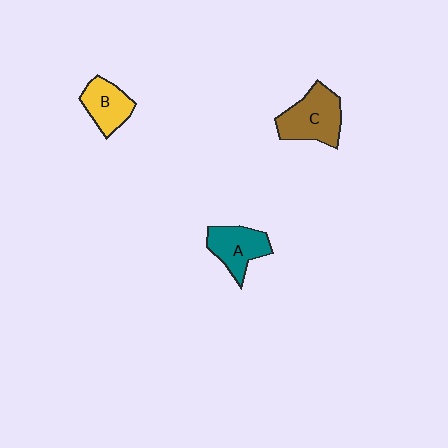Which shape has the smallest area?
Shape B (yellow).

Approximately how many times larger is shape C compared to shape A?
Approximately 1.2 times.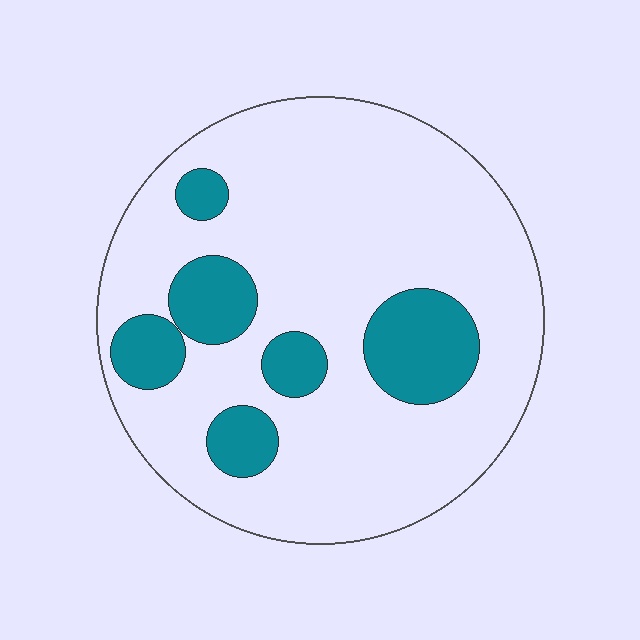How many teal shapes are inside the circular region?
6.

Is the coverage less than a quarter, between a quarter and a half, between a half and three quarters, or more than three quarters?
Less than a quarter.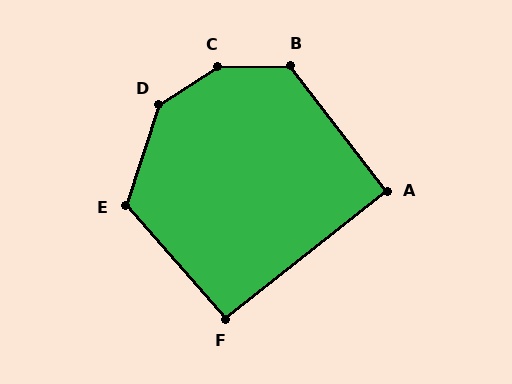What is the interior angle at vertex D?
Approximately 140 degrees (obtuse).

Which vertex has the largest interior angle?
C, at approximately 148 degrees.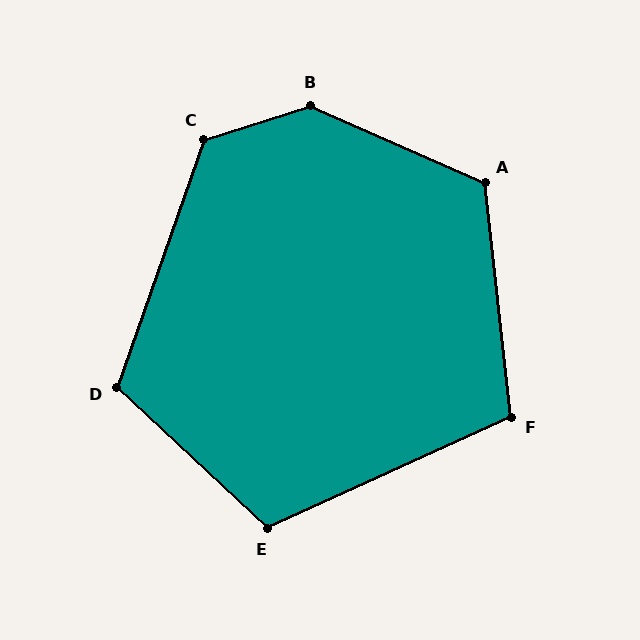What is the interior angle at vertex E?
Approximately 113 degrees (obtuse).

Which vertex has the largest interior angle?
B, at approximately 138 degrees.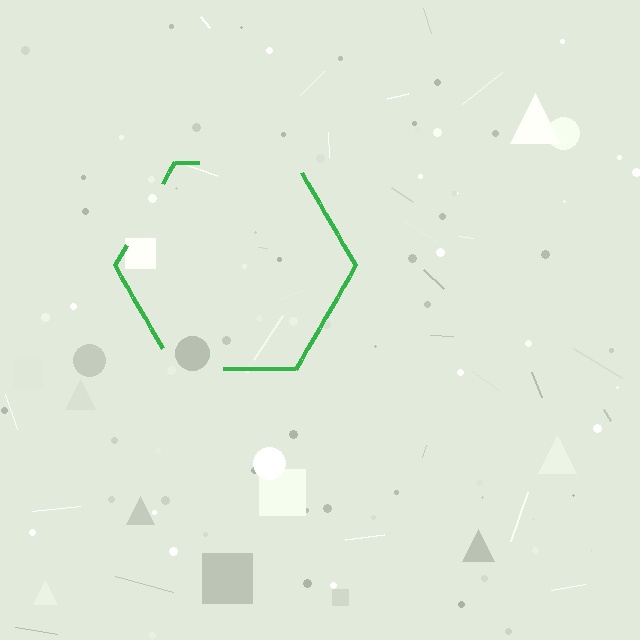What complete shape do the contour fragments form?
The contour fragments form a hexagon.